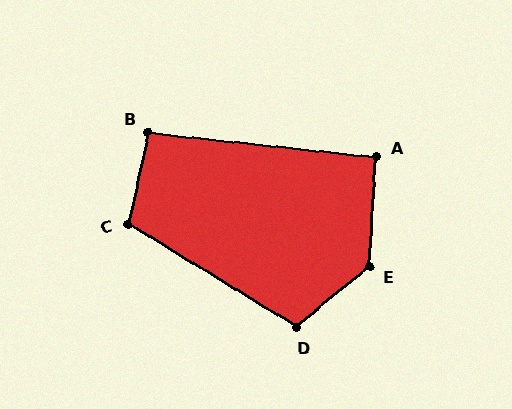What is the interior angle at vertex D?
Approximately 109 degrees (obtuse).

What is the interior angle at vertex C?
Approximately 109 degrees (obtuse).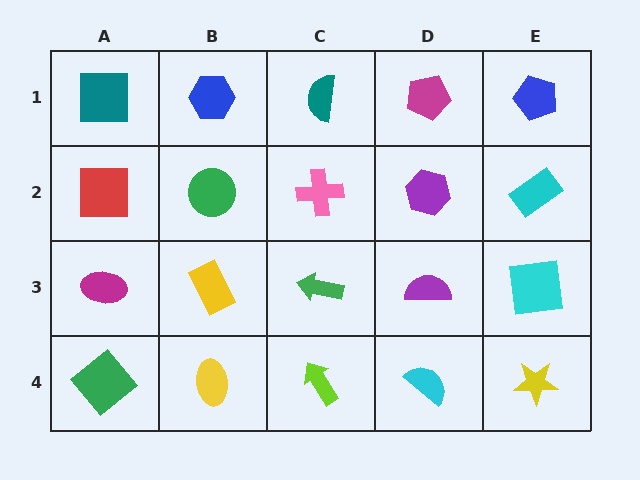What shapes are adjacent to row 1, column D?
A purple hexagon (row 2, column D), a teal semicircle (row 1, column C), a blue pentagon (row 1, column E).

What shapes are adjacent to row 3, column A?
A red square (row 2, column A), a green diamond (row 4, column A), a yellow rectangle (row 3, column B).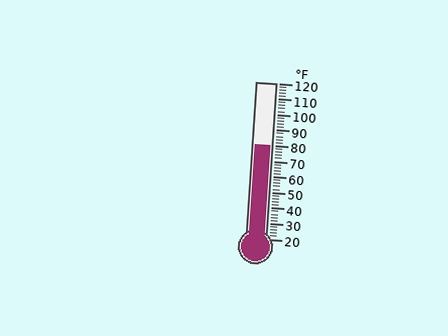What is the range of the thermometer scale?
The thermometer scale ranges from 20°F to 120°F.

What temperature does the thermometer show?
The thermometer shows approximately 80°F.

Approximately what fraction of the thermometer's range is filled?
The thermometer is filled to approximately 60% of its range.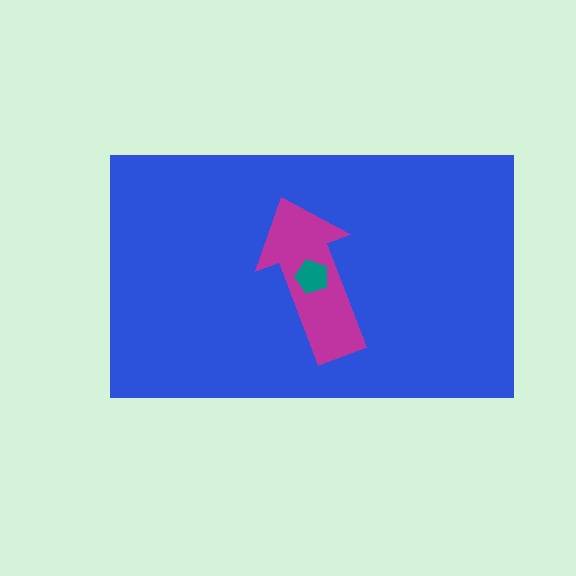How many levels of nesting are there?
3.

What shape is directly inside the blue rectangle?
The magenta arrow.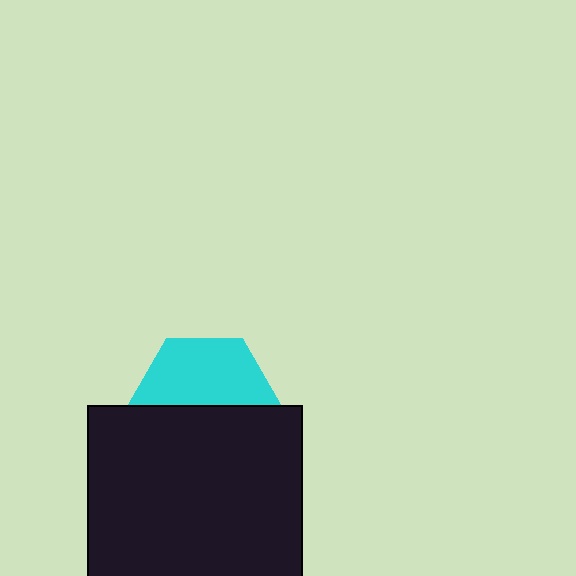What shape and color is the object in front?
The object in front is a black square.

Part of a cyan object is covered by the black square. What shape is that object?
It is a hexagon.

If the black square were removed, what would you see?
You would see the complete cyan hexagon.